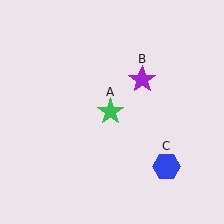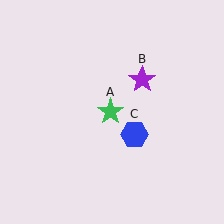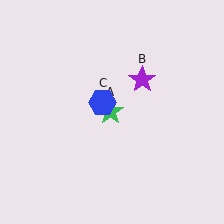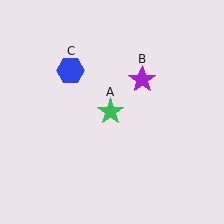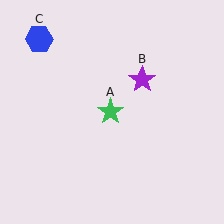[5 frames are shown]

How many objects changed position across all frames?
1 object changed position: blue hexagon (object C).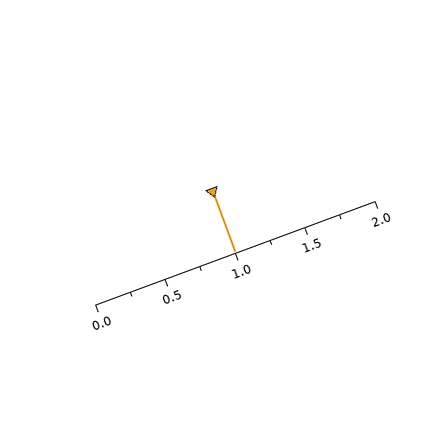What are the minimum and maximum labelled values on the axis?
The axis runs from 0.0 to 2.0.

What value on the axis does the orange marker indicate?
The marker indicates approximately 1.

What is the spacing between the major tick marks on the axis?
The major ticks are spaced 0.5 apart.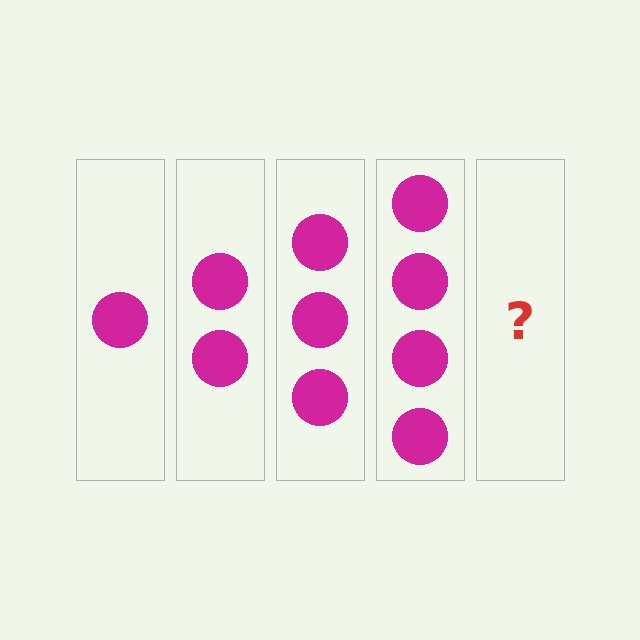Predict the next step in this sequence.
The next step is 5 circles.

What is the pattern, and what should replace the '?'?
The pattern is that each step adds one more circle. The '?' should be 5 circles.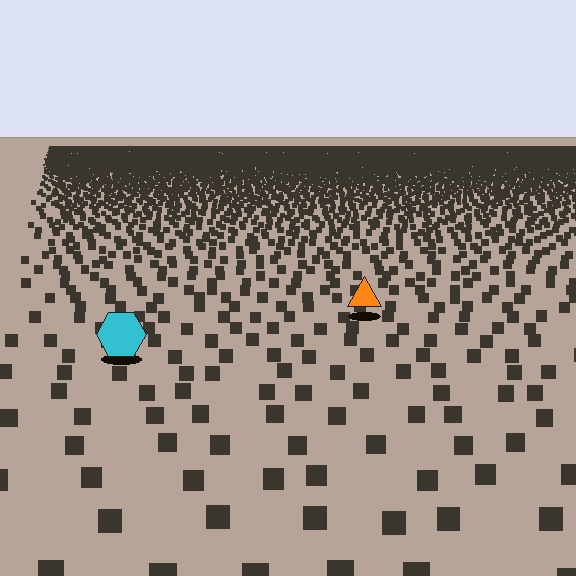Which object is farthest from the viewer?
The orange triangle is farthest from the viewer. It appears smaller and the ground texture around it is denser.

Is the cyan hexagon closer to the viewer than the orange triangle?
Yes. The cyan hexagon is closer — you can tell from the texture gradient: the ground texture is coarser near it.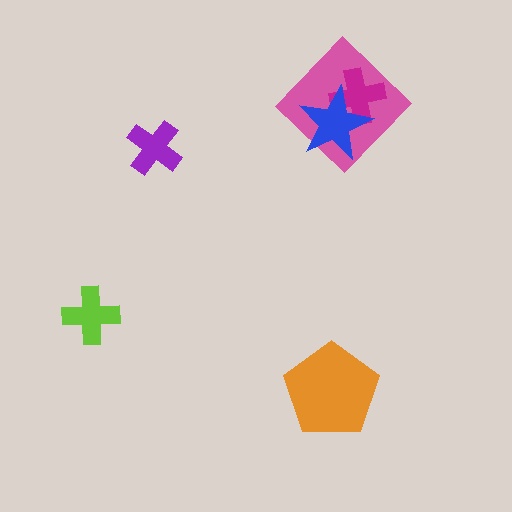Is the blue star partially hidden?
No, no other shape covers it.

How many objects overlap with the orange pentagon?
0 objects overlap with the orange pentagon.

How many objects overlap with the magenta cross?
2 objects overlap with the magenta cross.